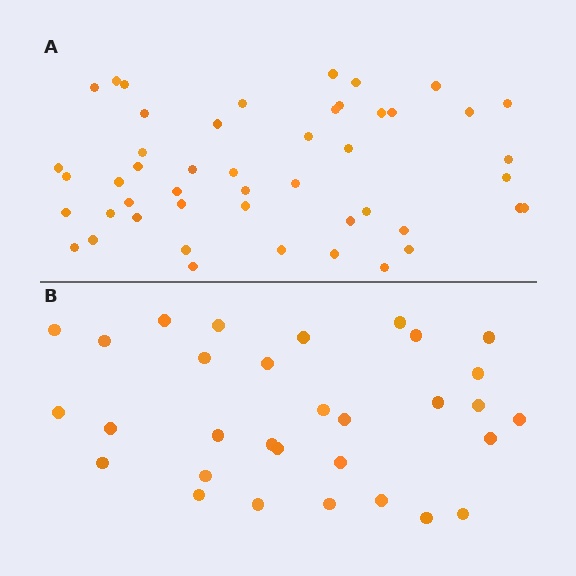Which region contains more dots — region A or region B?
Region A (the top region) has more dots.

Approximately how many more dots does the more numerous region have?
Region A has approximately 15 more dots than region B.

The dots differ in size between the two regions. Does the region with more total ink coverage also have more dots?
No. Region B has more total ink coverage because its dots are larger, but region A actually contains more individual dots. Total area can be misleading — the number of items is what matters here.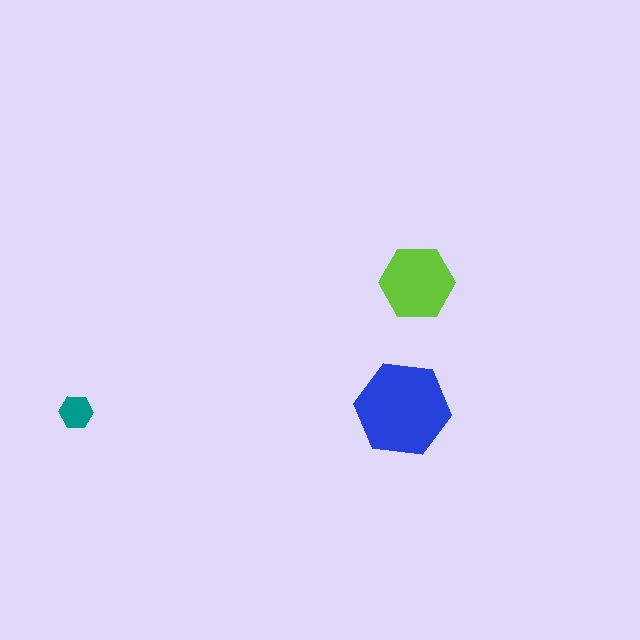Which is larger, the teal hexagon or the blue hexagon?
The blue one.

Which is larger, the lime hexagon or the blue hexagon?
The blue one.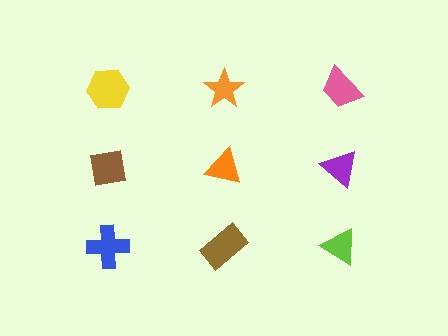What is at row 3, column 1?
A blue cross.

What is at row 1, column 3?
A pink trapezoid.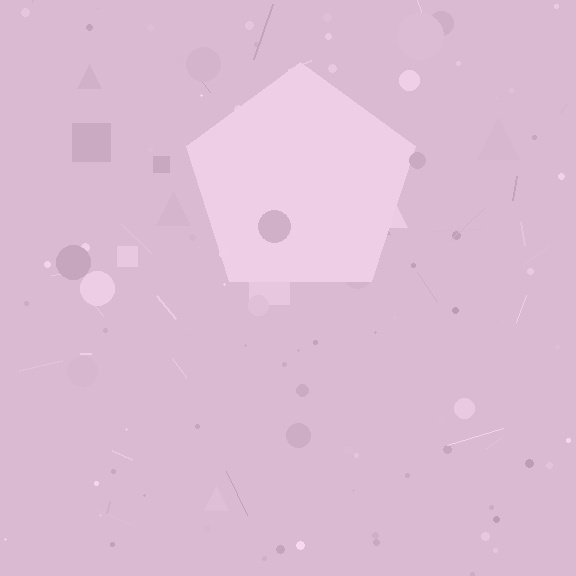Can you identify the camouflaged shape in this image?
The camouflaged shape is a pentagon.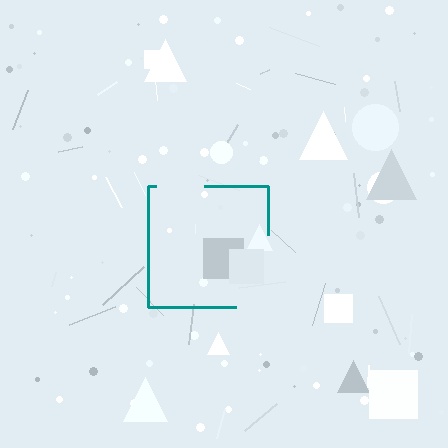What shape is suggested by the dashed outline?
The dashed outline suggests a square.